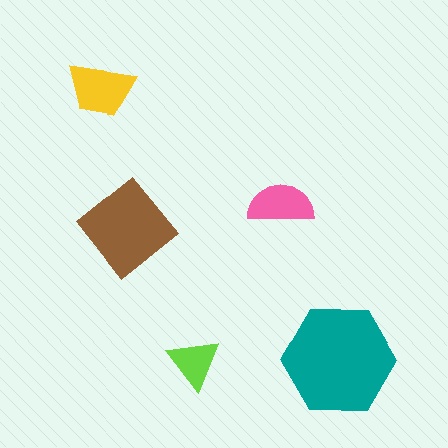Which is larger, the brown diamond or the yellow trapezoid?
The brown diamond.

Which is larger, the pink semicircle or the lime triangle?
The pink semicircle.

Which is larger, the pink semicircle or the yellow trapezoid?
The yellow trapezoid.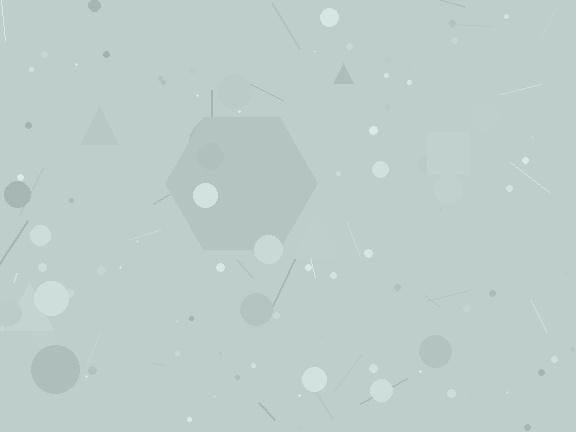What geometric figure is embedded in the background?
A hexagon is embedded in the background.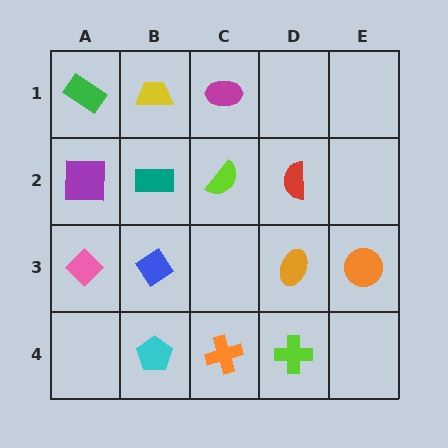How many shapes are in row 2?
4 shapes.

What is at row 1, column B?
A yellow trapezoid.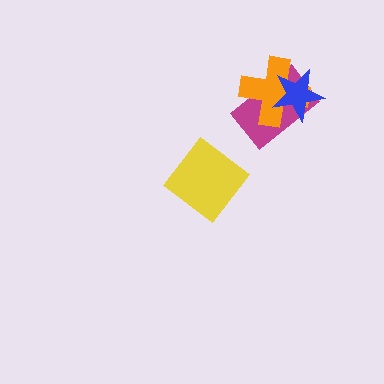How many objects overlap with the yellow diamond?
0 objects overlap with the yellow diamond.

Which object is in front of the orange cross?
The blue star is in front of the orange cross.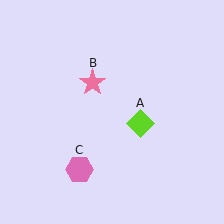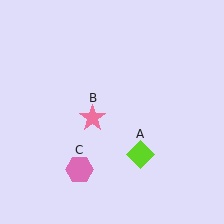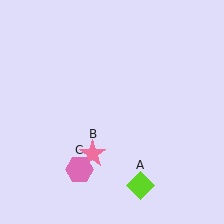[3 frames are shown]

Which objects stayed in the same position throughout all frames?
Pink hexagon (object C) remained stationary.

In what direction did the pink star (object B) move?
The pink star (object B) moved down.